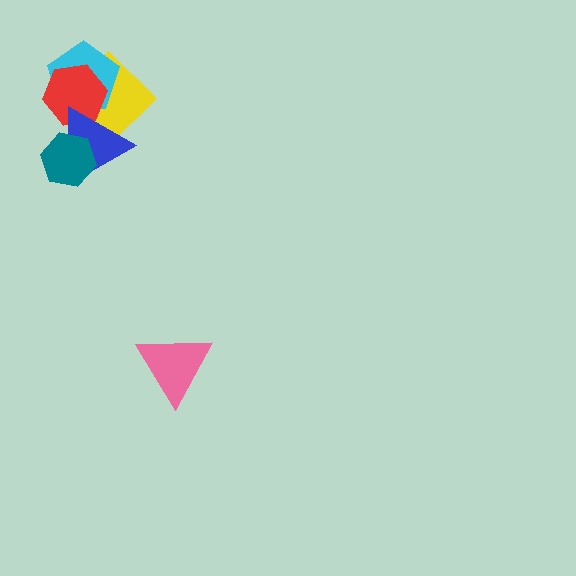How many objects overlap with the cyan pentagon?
3 objects overlap with the cyan pentagon.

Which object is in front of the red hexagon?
The blue triangle is in front of the red hexagon.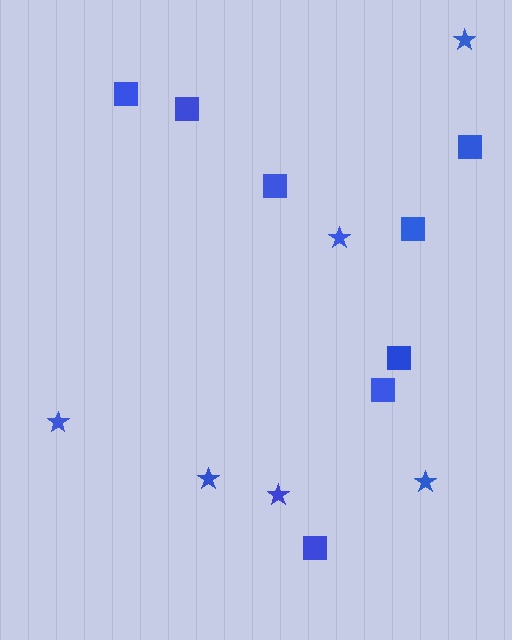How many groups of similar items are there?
There are 2 groups: one group of squares (8) and one group of stars (6).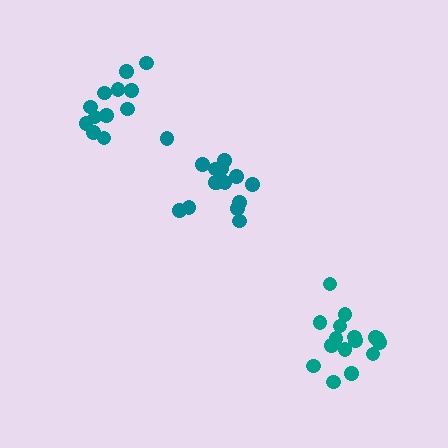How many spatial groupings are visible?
There are 3 spatial groupings.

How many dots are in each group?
Group 1: 12 dots, Group 2: 15 dots, Group 3: 16 dots (43 total).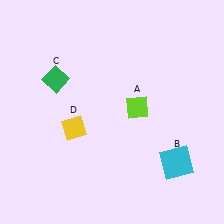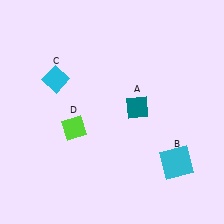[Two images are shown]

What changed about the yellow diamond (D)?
In Image 1, D is yellow. In Image 2, it changed to lime.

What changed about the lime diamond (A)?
In Image 1, A is lime. In Image 2, it changed to teal.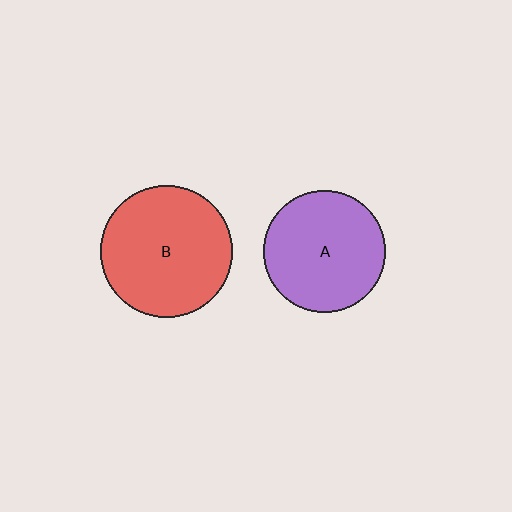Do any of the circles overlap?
No, none of the circles overlap.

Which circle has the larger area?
Circle B (red).